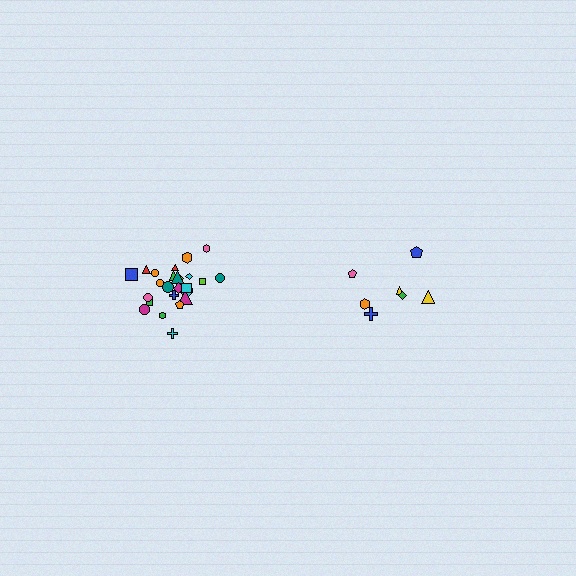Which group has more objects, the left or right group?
The left group.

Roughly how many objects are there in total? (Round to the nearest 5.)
Roughly 30 objects in total.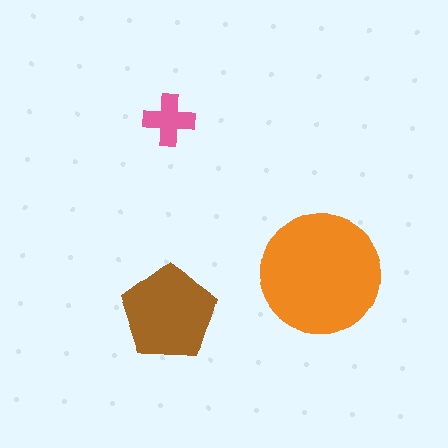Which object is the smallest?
The pink cross.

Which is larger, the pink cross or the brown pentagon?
The brown pentagon.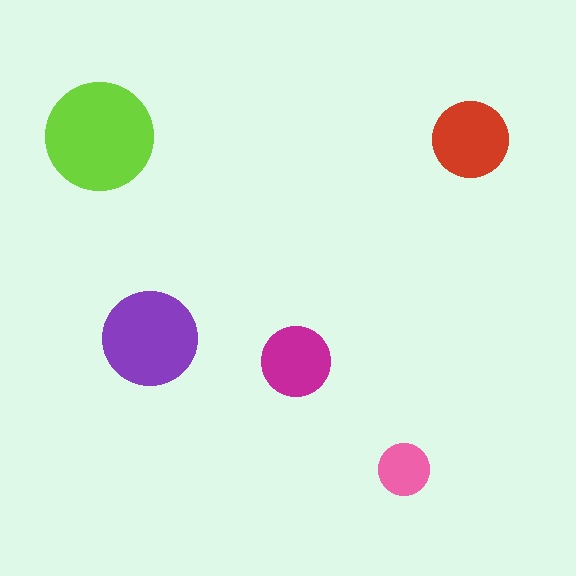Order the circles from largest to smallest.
the lime one, the purple one, the red one, the magenta one, the pink one.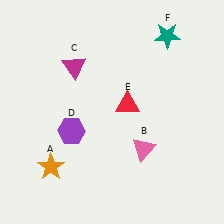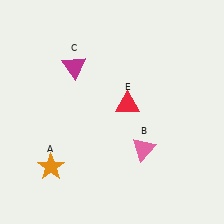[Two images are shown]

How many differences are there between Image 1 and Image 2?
There are 2 differences between the two images.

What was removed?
The purple hexagon (D), the teal star (F) were removed in Image 2.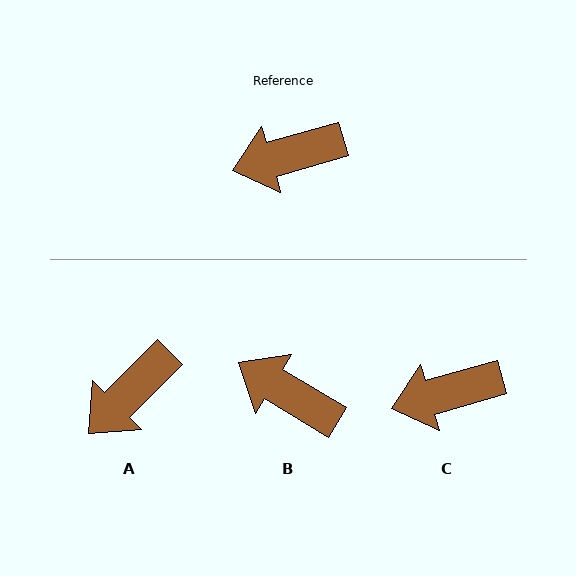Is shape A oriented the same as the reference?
No, it is off by about 29 degrees.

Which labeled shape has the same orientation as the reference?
C.